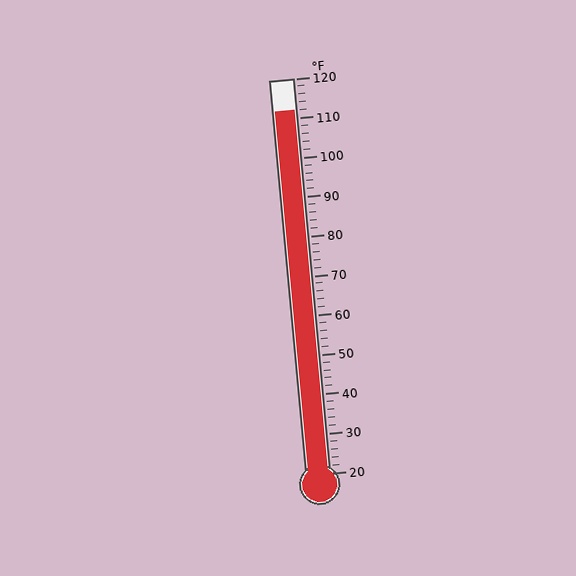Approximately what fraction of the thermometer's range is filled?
The thermometer is filled to approximately 90% of its range.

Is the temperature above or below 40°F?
The temperature is above 40°F.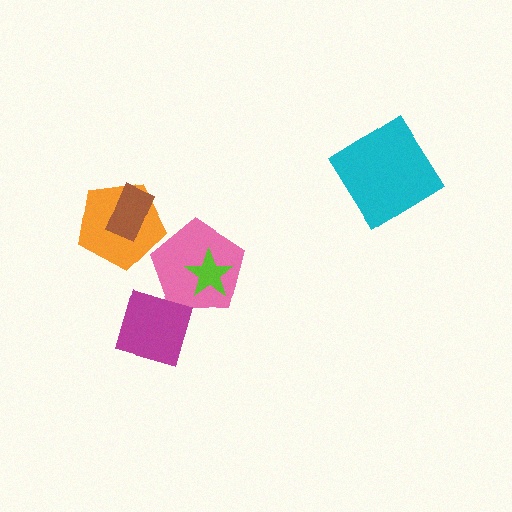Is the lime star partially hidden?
No, no other shape covers it.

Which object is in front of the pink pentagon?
The lime star is in front of the pink pentagon.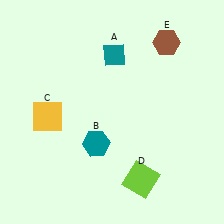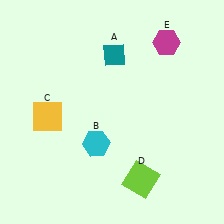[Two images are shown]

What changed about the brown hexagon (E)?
In Image 1, E is brown. In Image 2, it changed to magenta.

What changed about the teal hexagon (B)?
In Image 1, B is teal. In Image 2, it changed to cyan.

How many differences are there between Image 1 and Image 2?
There are 2 differences between the two images.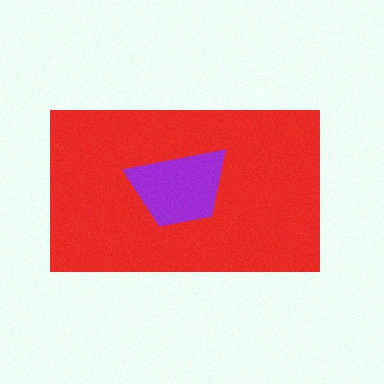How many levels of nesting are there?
2.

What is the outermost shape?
The red rectangle.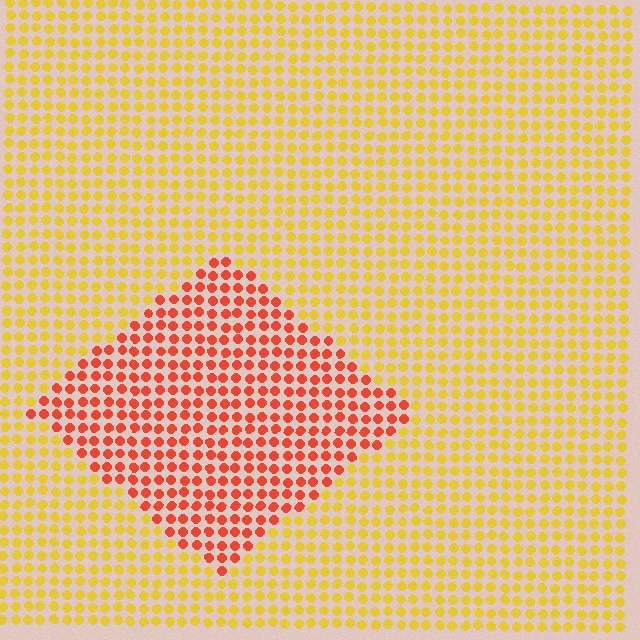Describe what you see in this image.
The image is filled with small yellow elements in a uniform arrangement. A diamond-shaped region is visible where the elements are tinted to a slightly different hue, forming a subtle color boundary.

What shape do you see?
I see a diamond.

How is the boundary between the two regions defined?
The boundary is defined purely by a slight shift in hue (about 45 degrees). Spacing, size, and orientation are identical on both sides.